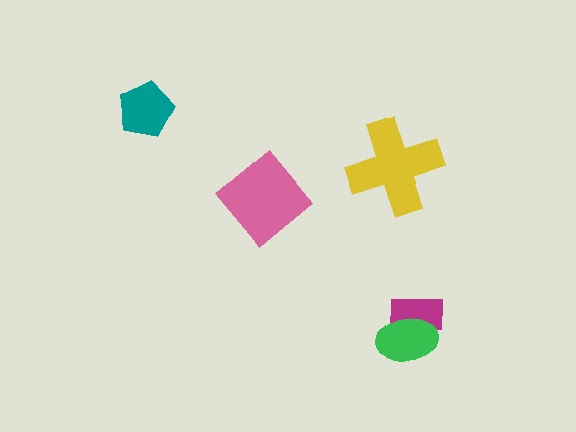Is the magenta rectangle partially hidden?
Yes, it is partially covered by another shape.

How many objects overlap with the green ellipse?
1 object overlaps with the green ellipse.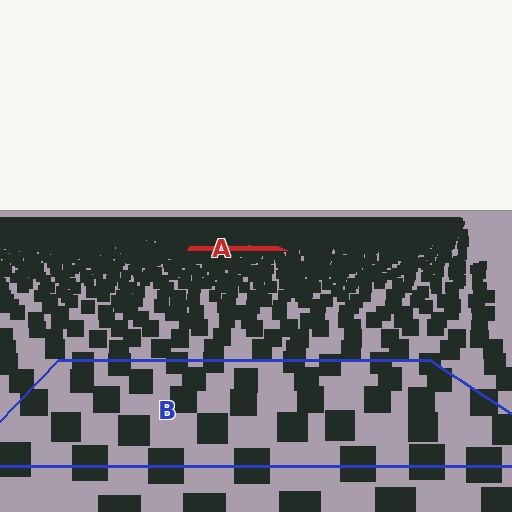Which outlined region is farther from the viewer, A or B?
Region A is farther from the viewer — the texture elements inside it appear smaller and more densely packed.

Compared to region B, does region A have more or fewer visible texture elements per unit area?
Region A has more texture elements per unit area — they are packed more densely because it is farther away.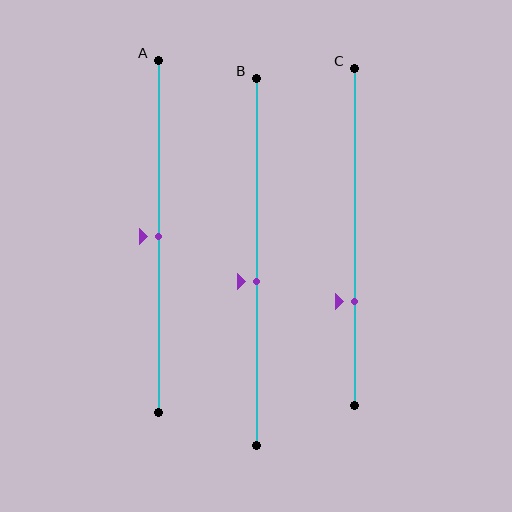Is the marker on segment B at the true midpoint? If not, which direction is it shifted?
No, the marker on segment B is shifted downward by about 5% of the segment length.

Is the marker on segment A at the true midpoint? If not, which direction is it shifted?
Yes, the marker on segment A is at the true midpoint.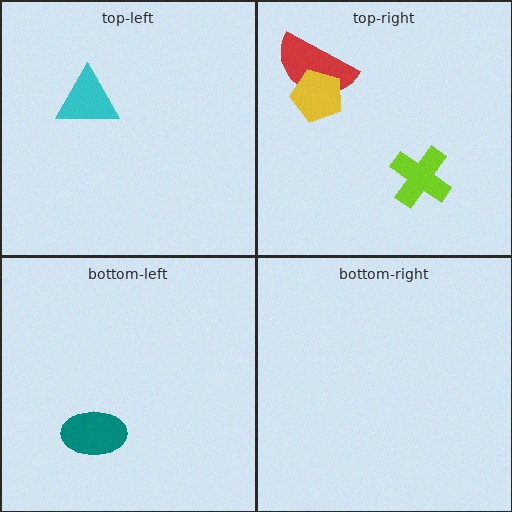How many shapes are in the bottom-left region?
1.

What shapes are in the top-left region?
The cyan triangle.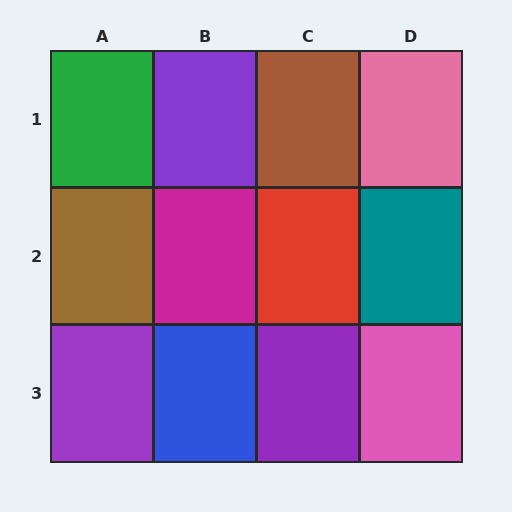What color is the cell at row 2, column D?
Teal.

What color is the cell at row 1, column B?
Purple.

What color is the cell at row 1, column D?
Pink.